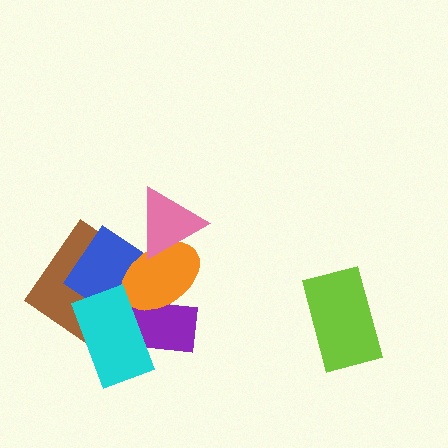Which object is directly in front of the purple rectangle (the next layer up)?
The orange ellipse is directly in front of the purple rectangle.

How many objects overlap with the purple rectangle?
3 objects overlap with the purple rectangle.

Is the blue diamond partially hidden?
Yes, it is partially covered by another shape.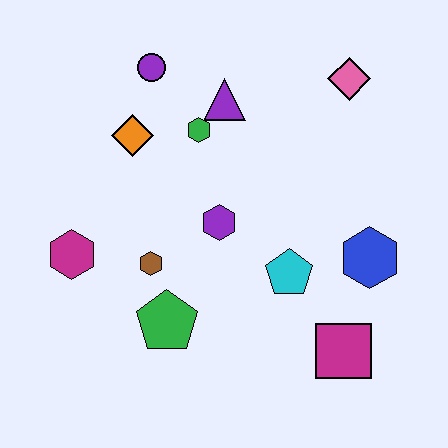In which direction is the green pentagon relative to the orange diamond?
The green pentagon is below the orange diamond.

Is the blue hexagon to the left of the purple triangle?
No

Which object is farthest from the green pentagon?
The pink diamond is farthest from the green pentagon.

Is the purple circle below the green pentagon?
No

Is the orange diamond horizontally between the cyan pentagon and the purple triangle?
No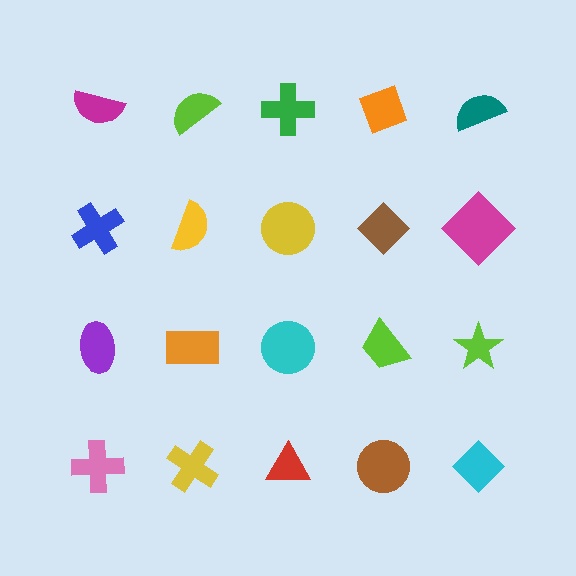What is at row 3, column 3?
A cyan circle.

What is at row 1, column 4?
An orange diamond.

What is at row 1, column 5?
A teal semicircle.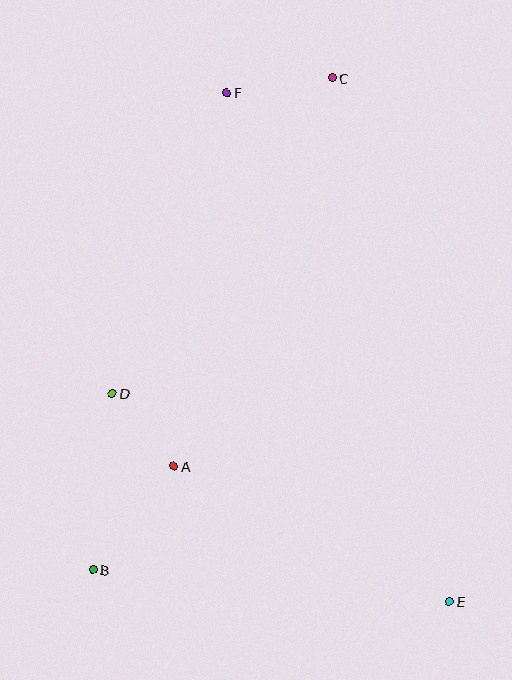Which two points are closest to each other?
Points A and D are closest to each other.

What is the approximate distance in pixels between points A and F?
The distance between A and F is approximately 377 pixels.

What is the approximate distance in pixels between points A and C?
The distance between A and C is approximately 420 pixels.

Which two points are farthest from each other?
Points E and F are farthest from each other.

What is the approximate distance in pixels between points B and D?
The distance between B and D is approximately 178 pixels.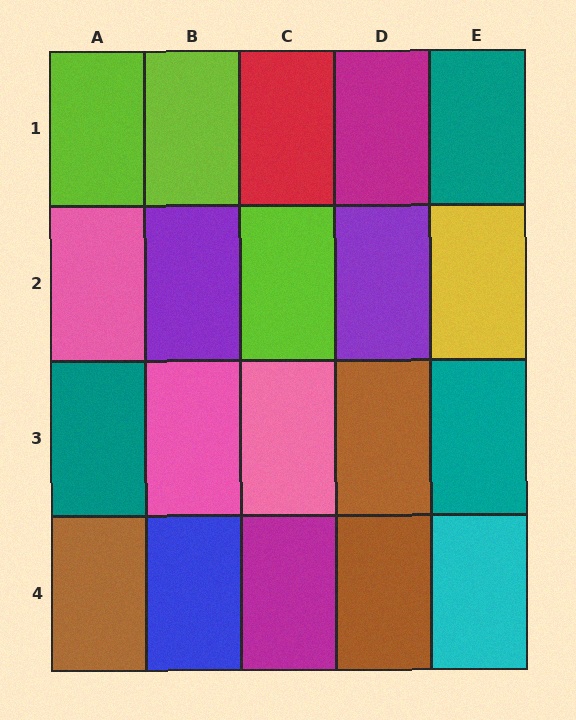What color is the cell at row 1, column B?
Lime.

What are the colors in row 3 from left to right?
Teal, pink, pink, brown, teal.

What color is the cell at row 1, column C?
Red.